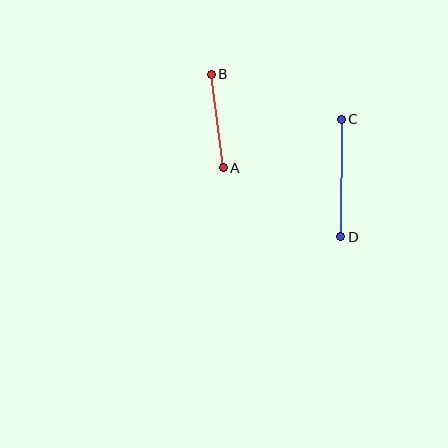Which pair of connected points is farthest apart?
Points C and D are farthest apart.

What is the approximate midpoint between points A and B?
The midpoint is at approximately (217, 121) pixels.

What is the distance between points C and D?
The distance is approximately 117 pixels.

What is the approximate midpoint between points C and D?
The midpoint is at approximately (341, 178) pixels.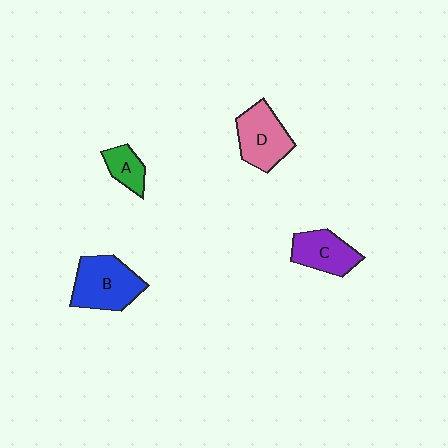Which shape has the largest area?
Shape B (blue).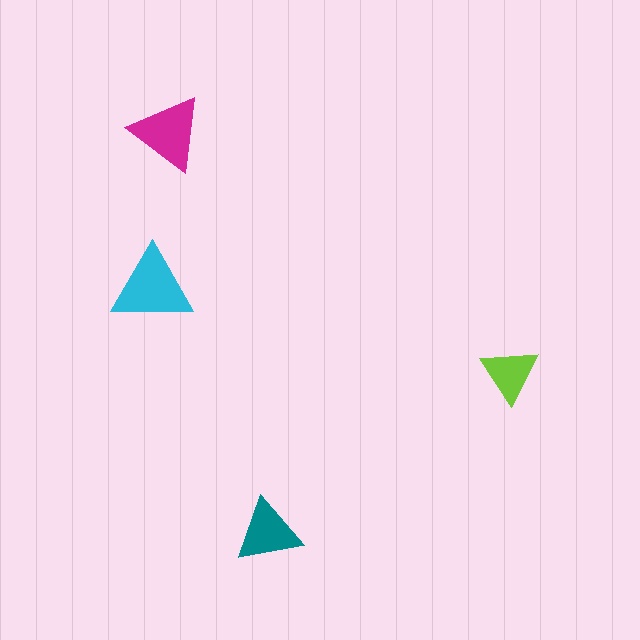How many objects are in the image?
There are 4 objects in the image.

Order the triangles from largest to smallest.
the cyan one, the magenta one, the teal one, the lime one.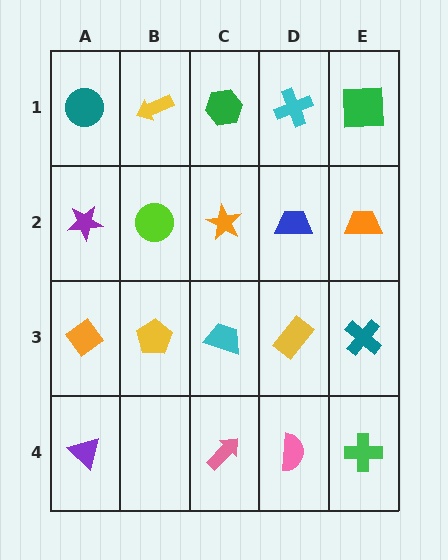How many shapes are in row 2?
5 shapes.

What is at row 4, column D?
A pink semicircle.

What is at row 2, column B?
A lime circle.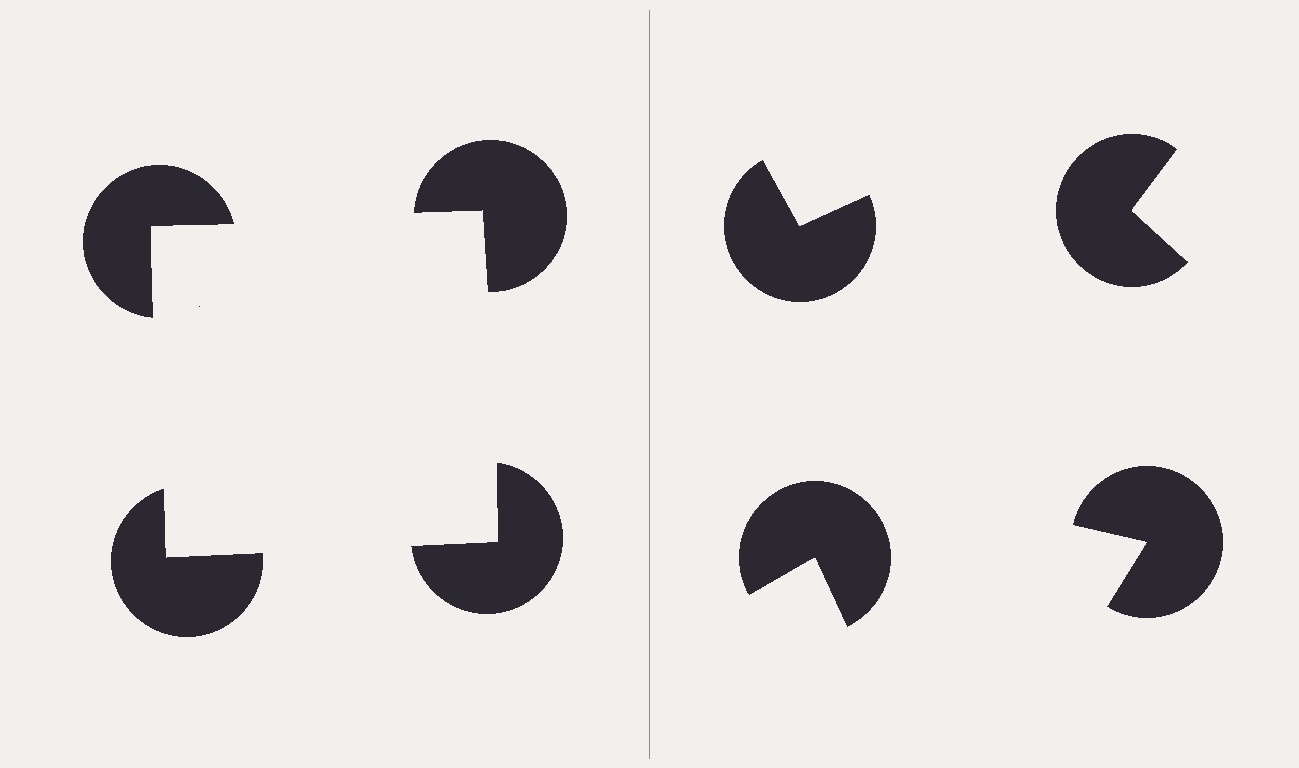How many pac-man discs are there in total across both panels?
8 — 4 on each side.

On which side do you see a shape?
An illusory square appears on the left side. On the right side the wedge cuts are rotated, so no coherent shape forms.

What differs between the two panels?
The pac-man discs are positioned identically on both sides; only the wedge orientations differ. On the left they align to a square; on the right they are misaligned.